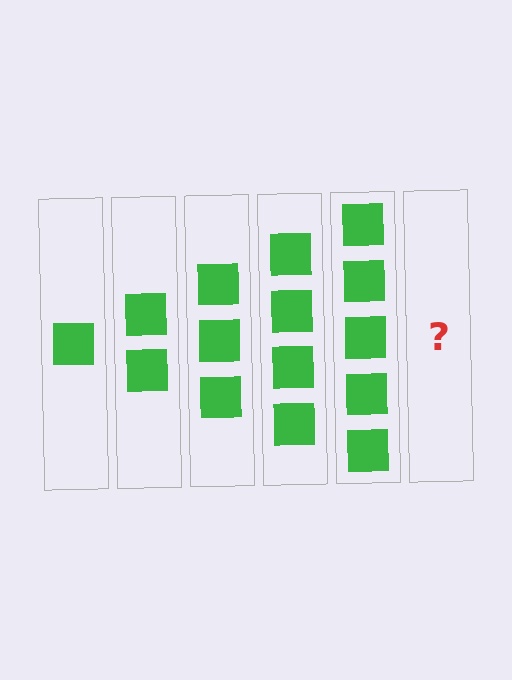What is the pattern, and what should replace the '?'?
The pattern is that each step adds one more square. The '?' should be 6 squares.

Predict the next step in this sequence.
The next step is 6 squares.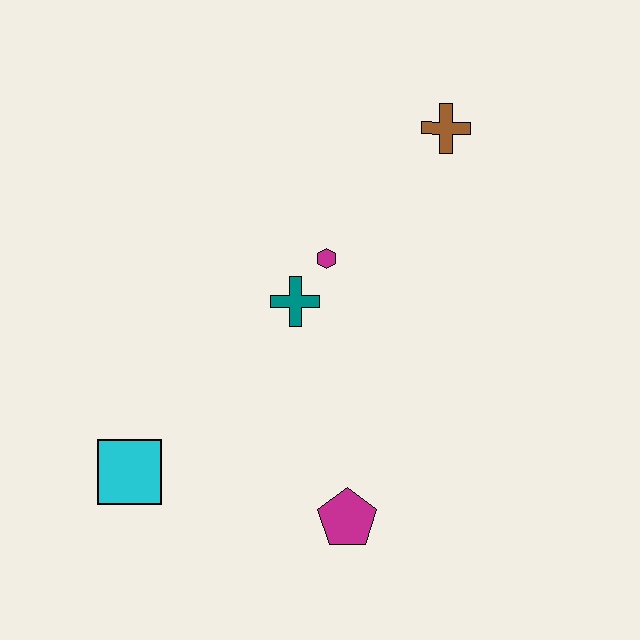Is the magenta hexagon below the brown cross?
Yes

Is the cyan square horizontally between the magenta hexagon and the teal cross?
No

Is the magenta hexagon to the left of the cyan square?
No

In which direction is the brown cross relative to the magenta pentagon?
The brown cross is above the magenta pentagon.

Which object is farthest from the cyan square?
The brown cross is farthest from the cyan square.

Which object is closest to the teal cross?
The magenta hexagon is closest to the teal cross.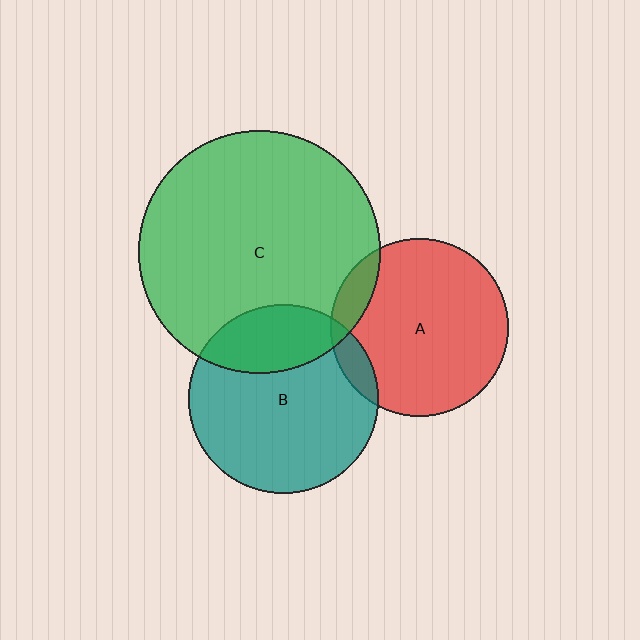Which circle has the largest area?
Circle C (green).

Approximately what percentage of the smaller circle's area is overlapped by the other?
Approximately 10%.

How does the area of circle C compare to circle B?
Approximately 1.6 times.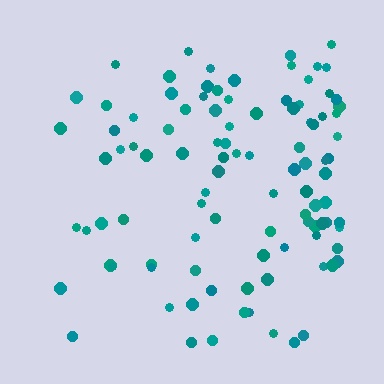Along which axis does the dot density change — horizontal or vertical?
Horizontal.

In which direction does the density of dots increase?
From left to right, with the right side densest.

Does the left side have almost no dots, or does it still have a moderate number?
Still a moderate number, just noticeably fewer than the right.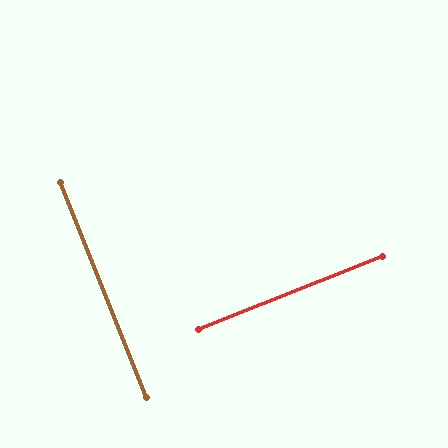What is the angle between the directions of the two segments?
Approximately 90 degrees.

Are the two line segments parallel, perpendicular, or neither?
Perpendicular — they meet at approximately 90°.